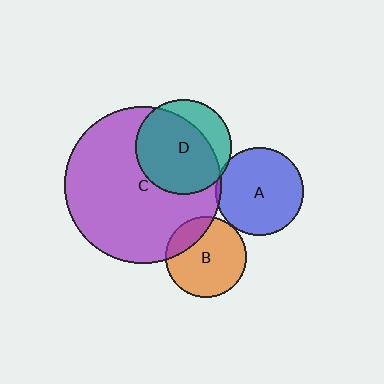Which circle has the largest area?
Circle C (purple).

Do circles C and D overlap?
Yes.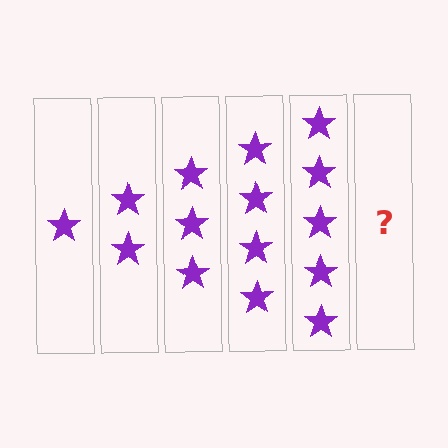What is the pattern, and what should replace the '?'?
The pattern is that each step adds one more star. The '?' should be 6 stars.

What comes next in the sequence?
The next element should be 6 stars.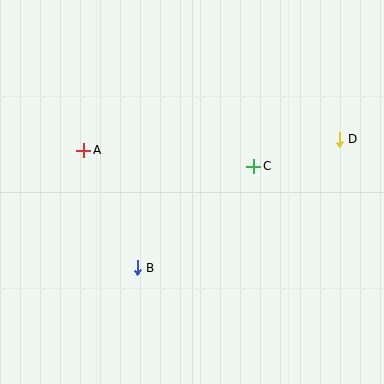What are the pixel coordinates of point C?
Point C is at (254, 166).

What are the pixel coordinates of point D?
Point D is at (339, 139).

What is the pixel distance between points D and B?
The distance between D and B is 240 pixels.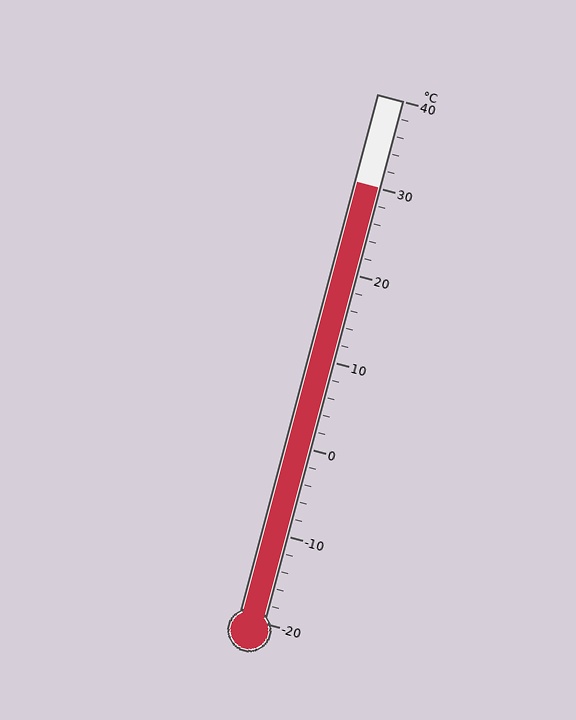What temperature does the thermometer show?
The thermometer shows approximately 30°C.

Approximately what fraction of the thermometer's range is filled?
The thermometer is filled to approximately 85% of its range.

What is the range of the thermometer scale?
The thermometer scale ranges from -20°C to 40°C.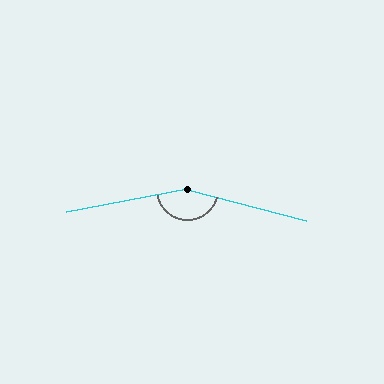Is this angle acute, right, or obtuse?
It is obtuse.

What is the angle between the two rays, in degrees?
Approximately 155 degrees.